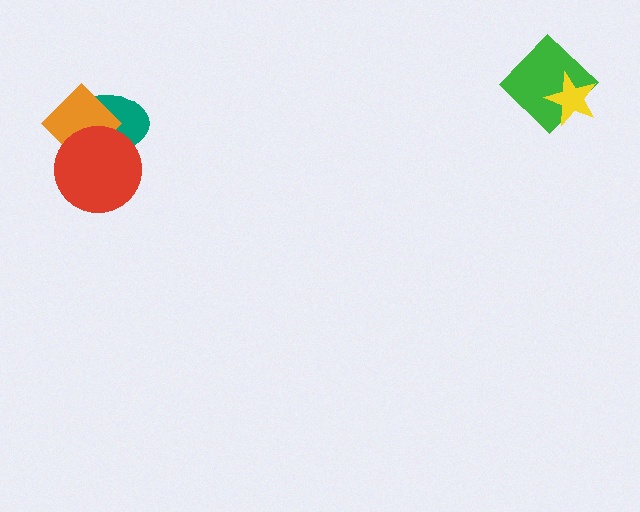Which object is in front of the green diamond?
The yellow star is in front of the green diamond.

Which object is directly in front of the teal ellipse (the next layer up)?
The orange diamond is directly in front of the teal ellipse.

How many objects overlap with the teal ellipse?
2 objects overlap with the teal ellipse.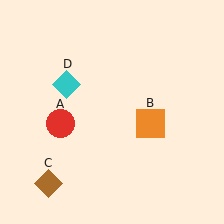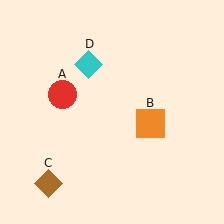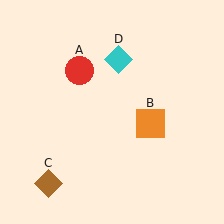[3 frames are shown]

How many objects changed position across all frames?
2 objects changed position: red circle (object A), cyan diamond (object D).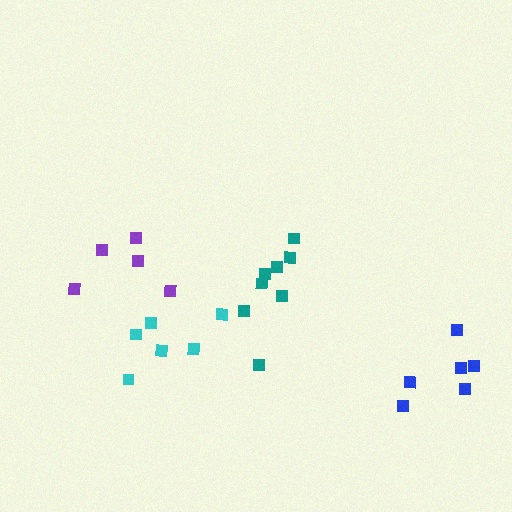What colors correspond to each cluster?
The clusters are colored: cyan, blue, teal, purple.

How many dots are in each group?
Group 1: 6 dots, Group 2: 6 dots, Group 3: 8 dots, Group 4: 5 dots (25 total).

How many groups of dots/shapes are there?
There are 4 groups.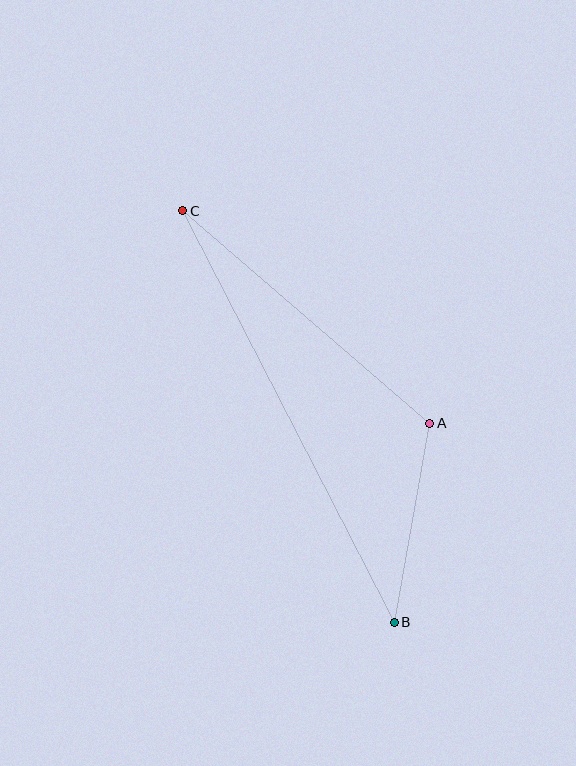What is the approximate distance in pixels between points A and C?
The distance between A and C is approximately 326 pixels.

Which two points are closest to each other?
Points A and B are closest to each other.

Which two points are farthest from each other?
Points B and C are farthest from each other.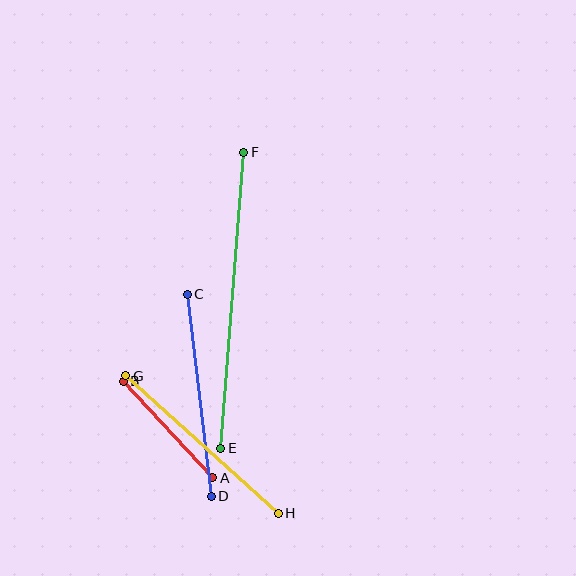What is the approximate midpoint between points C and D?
The midpoint is at approximately (199, 395) pixels.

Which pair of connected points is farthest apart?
Points E and F are farthest apart.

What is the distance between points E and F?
The distance is approximately 297 pixels.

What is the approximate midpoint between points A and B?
The midpoint is at approximately (168, 430) pixels.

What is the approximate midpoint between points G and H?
The midpoint is at approximately (202, 445) pixels.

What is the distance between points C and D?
The distance is approximately 203 pixels.